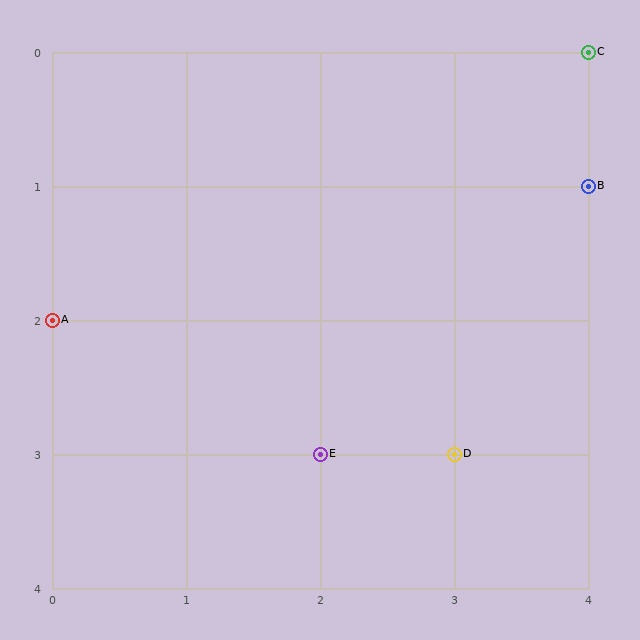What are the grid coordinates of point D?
Point D is at grid coordinates (3, 3).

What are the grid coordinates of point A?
Point A is at grid coordinates (0, 2).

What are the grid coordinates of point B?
Point B is at grid coordinates (4, 1).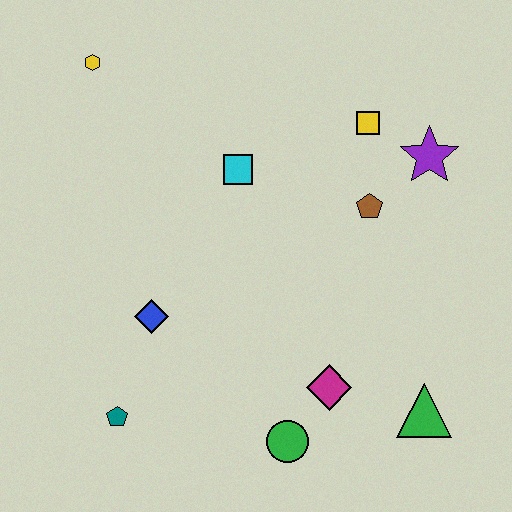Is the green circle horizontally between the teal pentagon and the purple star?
Yes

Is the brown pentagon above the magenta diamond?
Yes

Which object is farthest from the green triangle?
The yellow hexagon is farthest from the green triangle.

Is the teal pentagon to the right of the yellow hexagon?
Yes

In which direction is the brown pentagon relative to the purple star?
The brown pentagon is to the left of the purple star.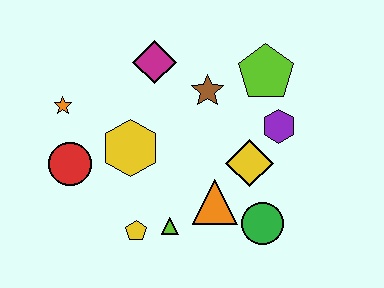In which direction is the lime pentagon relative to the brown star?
The lime pentagon is to the right of the brown star.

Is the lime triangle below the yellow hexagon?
Yes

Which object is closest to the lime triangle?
The yellow pentagon is closest to the lime triangle.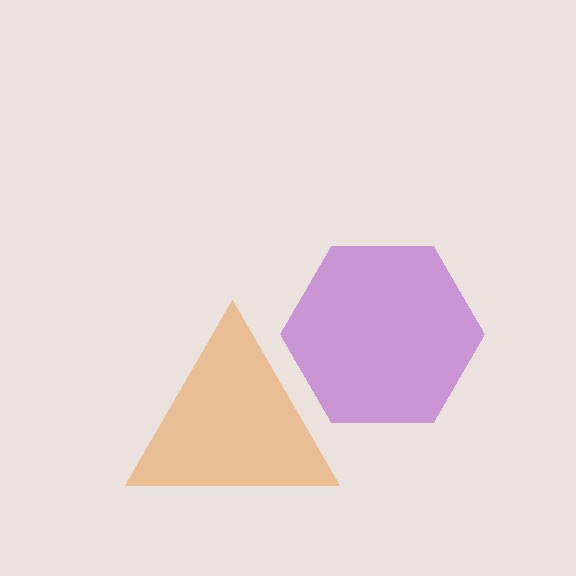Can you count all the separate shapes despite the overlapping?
Yes, there are 2 separate shapes.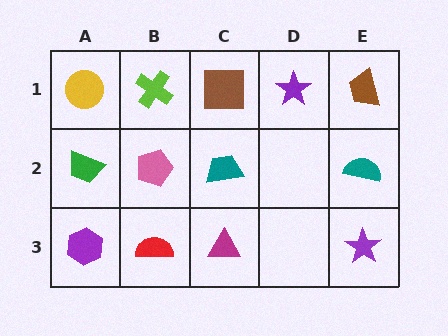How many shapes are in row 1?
5 shapes.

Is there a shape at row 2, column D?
No, that cell is empty.